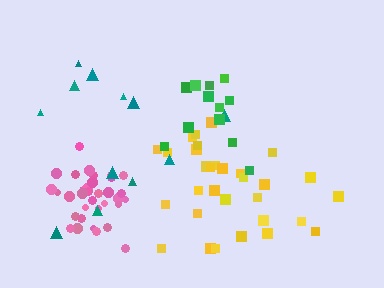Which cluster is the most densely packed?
Pink.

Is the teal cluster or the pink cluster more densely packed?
Pink.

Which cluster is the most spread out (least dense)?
Teal.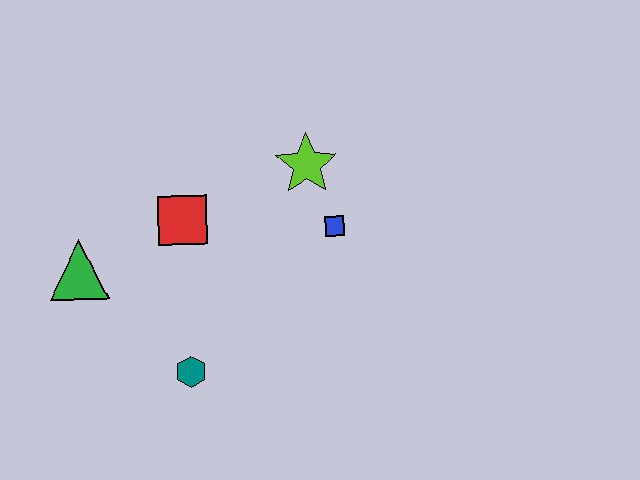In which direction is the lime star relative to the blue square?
The lime star is above the blue square.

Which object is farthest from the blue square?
The green triangle is farthest from the blue square.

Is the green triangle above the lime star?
No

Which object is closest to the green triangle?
The red square is closest to the green triangle.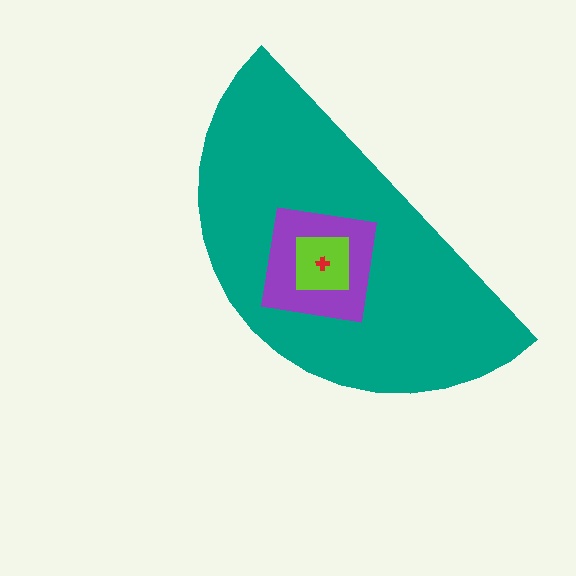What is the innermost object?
The red cross.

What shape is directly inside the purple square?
The lime square.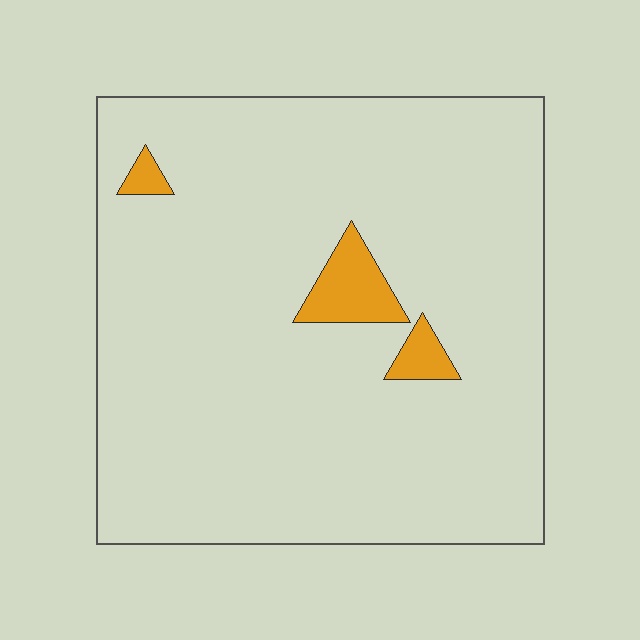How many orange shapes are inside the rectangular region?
3.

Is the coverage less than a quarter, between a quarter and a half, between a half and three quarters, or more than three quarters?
Less than a quarter.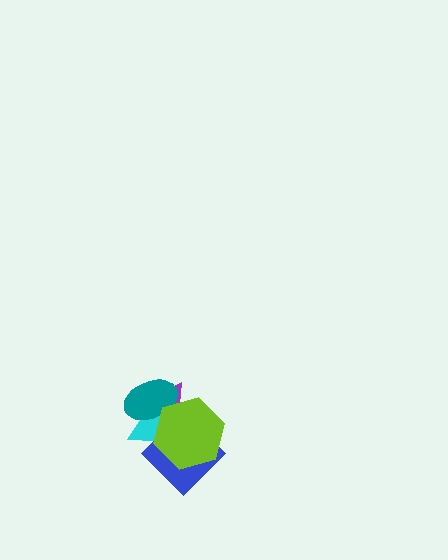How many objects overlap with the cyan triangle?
4 objects overlap with the cyan triangle.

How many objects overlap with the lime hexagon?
4 objects overlap with the lime hexagon.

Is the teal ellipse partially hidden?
Yes, it is partially covered by another shape.